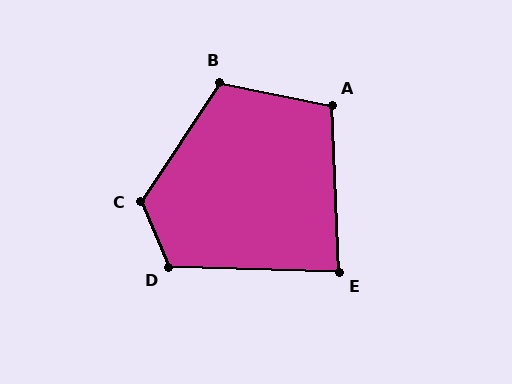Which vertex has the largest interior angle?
C, at approximately 124 degrees.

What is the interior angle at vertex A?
Approximately 104 degrees (obtuse).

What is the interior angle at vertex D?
Approximately 114 degrees (obtuse).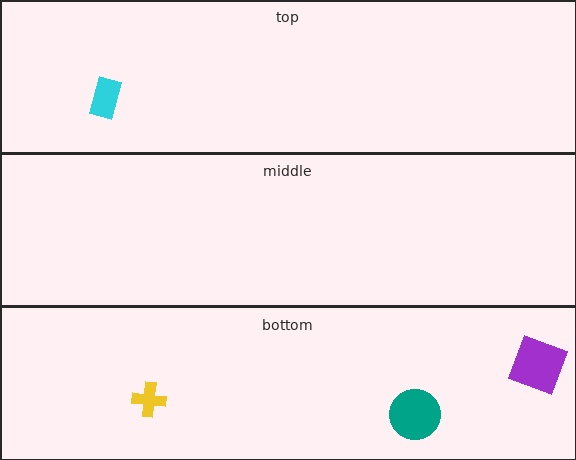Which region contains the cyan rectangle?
The top region.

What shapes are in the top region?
The cyan rectangle.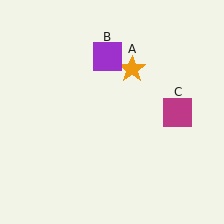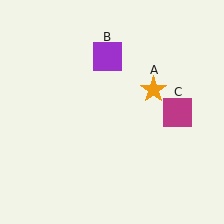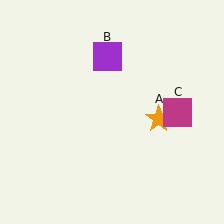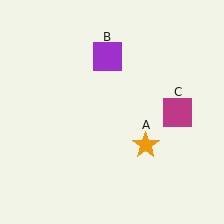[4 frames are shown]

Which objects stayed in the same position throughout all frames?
Purple square (object B) and magenta square (object C) remained stationary.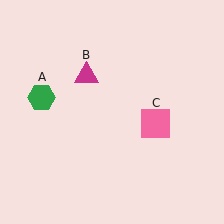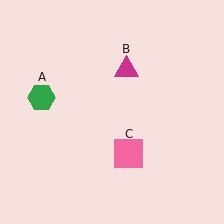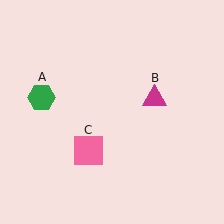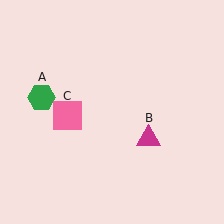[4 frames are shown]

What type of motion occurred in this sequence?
The magenta triangle (object B), pink square (object C) rotated clockwise around the center of the scene.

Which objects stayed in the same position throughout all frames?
Green hexagon (object A) remained stationary.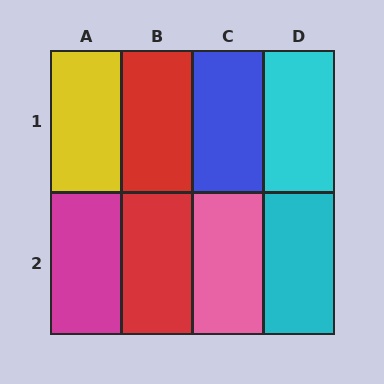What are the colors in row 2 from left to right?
Magenta, red, pink, cyan.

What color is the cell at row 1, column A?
Yellow.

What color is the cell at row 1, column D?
Cyan.